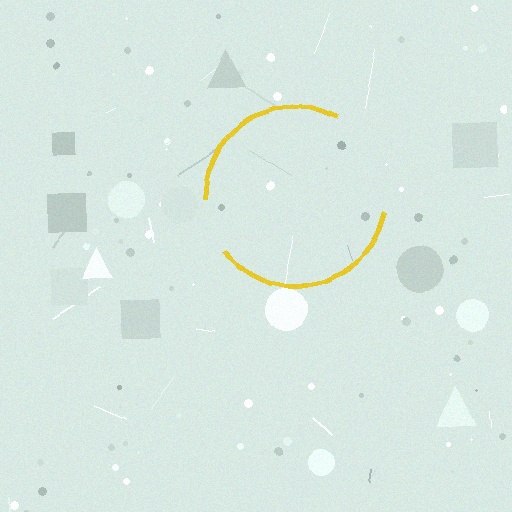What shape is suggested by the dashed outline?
The dashed outline suggests a circle.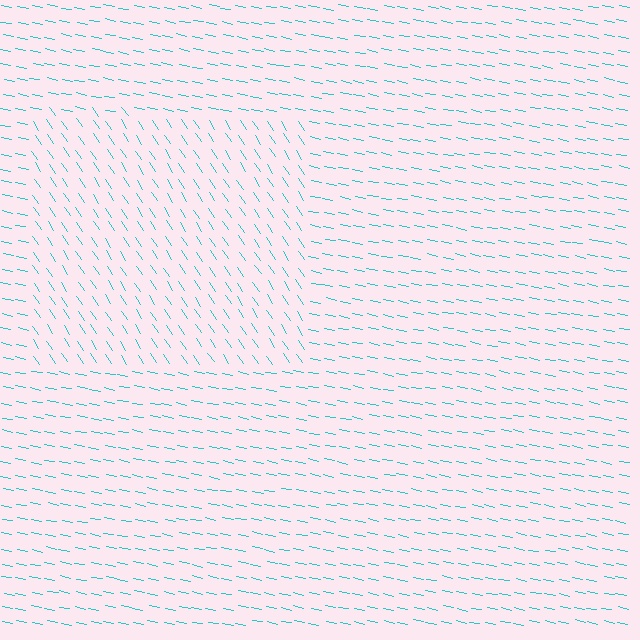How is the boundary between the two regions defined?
The boundary is defined purely by a change in line orientation (approximately 45 degrees difference). All lines are the same color and thickness.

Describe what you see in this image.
The image is filled with small cyan line segments. A rectangle region in the image has lines oriented differently from the surrounding lines, creating a visible texture boundary.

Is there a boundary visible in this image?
Yes, there is a texture boundary formed by a change in line orientation.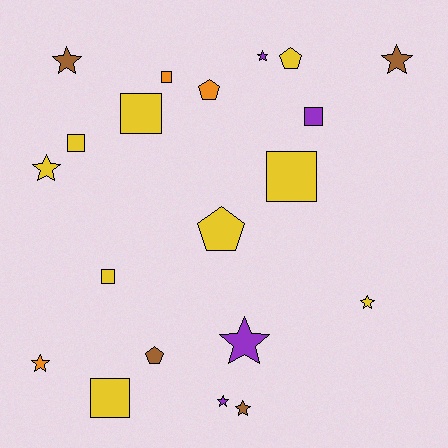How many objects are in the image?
There are 20 objects.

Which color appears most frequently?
Yellow, with 9 objects.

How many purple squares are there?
There is 1 purple square.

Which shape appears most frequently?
Star, with 9 objects.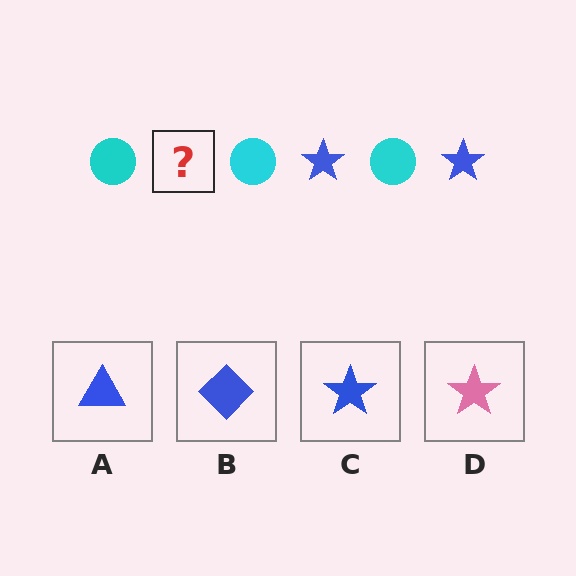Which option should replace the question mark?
Option C.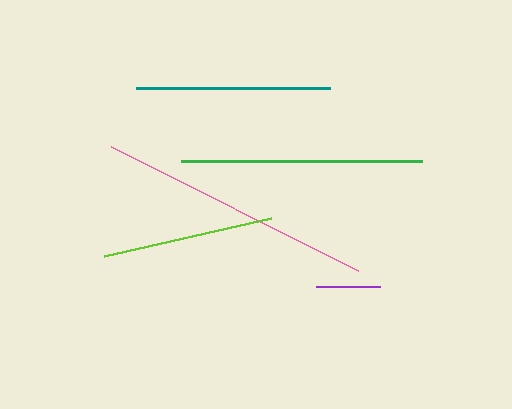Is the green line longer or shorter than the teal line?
The green line is longer than the teal line.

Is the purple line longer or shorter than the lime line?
The lime line is longer than the purple line.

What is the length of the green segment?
The green segment is approximately 241 pixels long.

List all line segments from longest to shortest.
From longest to shortest: pink, green, teal, lime, purple.